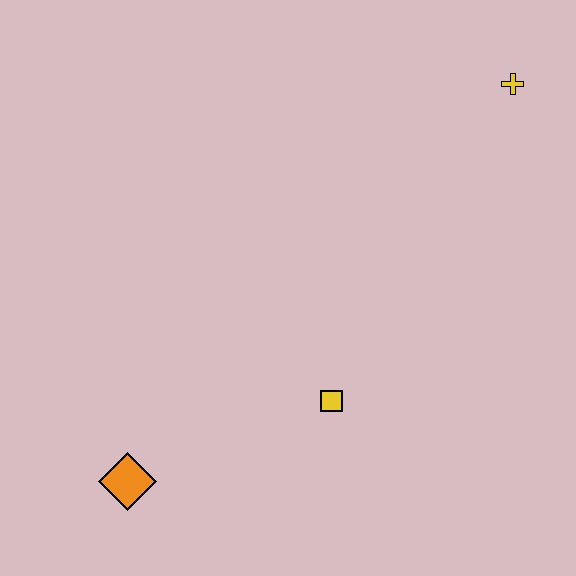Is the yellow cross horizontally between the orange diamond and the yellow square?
No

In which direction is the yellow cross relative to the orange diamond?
The yellow cross is above the orange diamond.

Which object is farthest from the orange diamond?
The yellow cross is farthest from the orange diamond.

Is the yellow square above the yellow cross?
No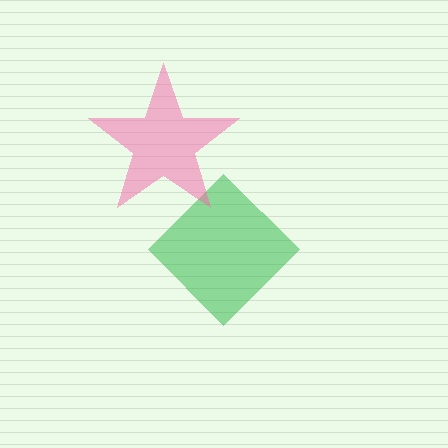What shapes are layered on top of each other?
The layered shapes are: a green diamond, a pink star.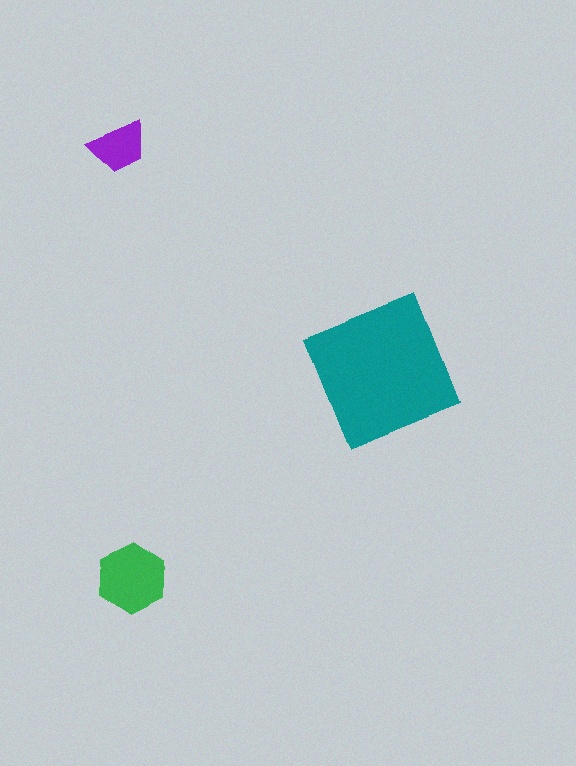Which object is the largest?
The teal square.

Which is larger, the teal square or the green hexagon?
The teal square.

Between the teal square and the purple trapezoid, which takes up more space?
The teal square.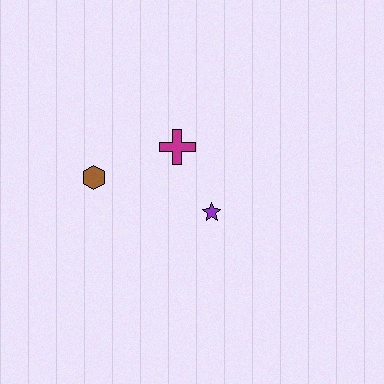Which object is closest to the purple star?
The magenta cross is closest to the purple star.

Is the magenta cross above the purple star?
Yes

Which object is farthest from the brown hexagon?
The purple star is farthest from the brown hexagon.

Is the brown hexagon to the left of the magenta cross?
Yes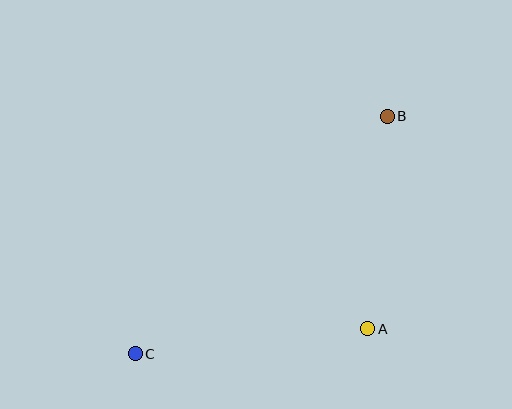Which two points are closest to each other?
Points A and B are closest to each other.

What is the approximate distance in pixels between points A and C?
The distance between A and C is approximately 234 pixels.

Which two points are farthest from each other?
Points B and C are farthest from each other.